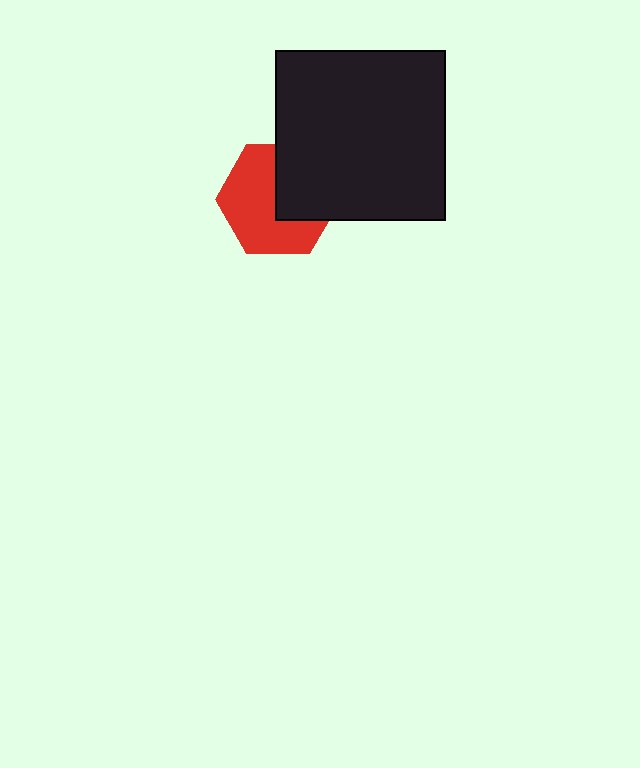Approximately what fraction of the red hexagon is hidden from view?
Roughly 39% of the red hexagon is hidden behind the black square.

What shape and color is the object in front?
The object in front is a black square.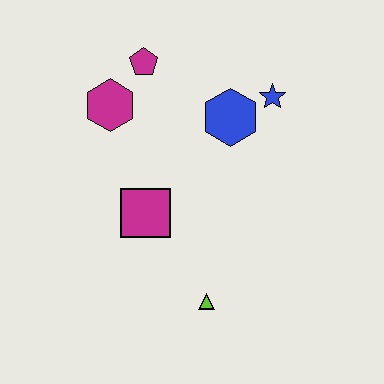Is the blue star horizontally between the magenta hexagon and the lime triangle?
No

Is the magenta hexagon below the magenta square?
No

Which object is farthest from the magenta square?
The blue star is farthest from the magenta square.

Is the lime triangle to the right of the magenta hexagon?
Yes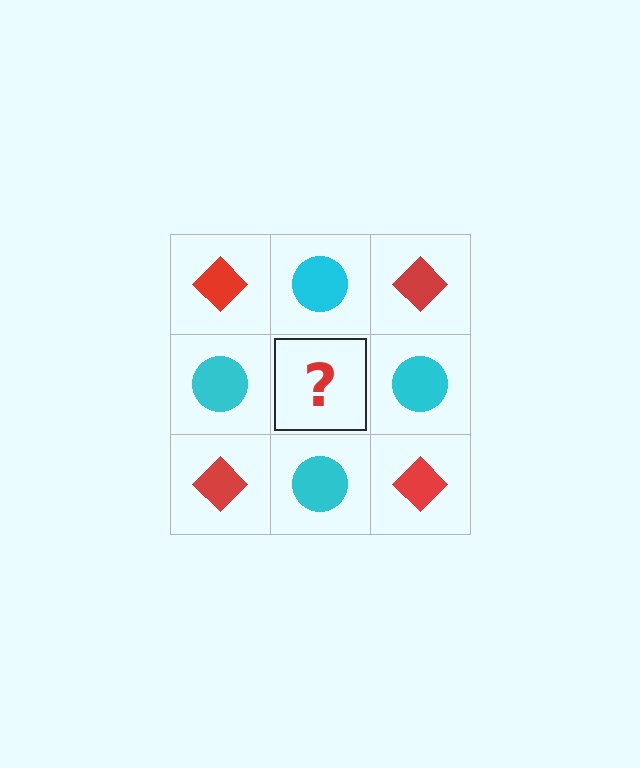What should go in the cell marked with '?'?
The missing cell should contain a red diamond.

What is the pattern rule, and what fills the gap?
The rule is that it alternates red diamond and cyan circle in a checkerboard pattern. The gap should be filled with a red diamond.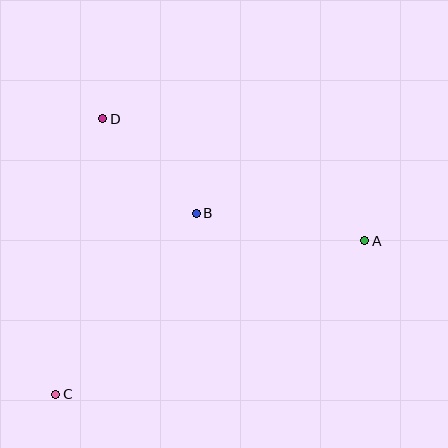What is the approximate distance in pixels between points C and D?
The distance between C and D is approximately 279 pixels.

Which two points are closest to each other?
Points B and D are closest to each other.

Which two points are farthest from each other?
Points A and C are farthest from each other.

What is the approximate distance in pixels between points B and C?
The distance between B and C is approximately 229 pixels.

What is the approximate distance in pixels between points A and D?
The distance between A and D is approximately 289 pixels.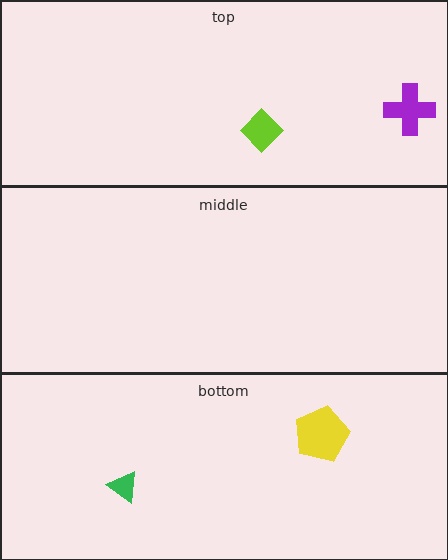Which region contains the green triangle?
The bottom region.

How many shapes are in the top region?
2.